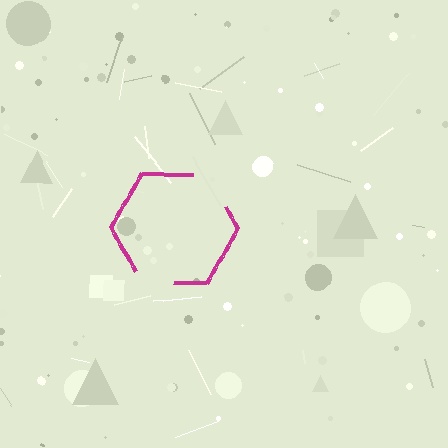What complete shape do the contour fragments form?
The contour fragments form a hexagon.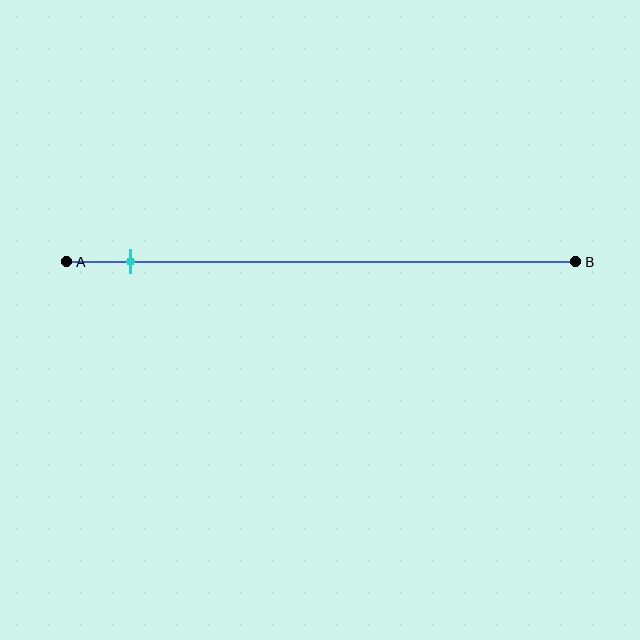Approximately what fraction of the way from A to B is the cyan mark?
The cyan mark is approximately 15% of the way from A to B.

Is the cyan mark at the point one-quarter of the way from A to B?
No, the mark is at about 15% from A, not at the 25% one-quarter point.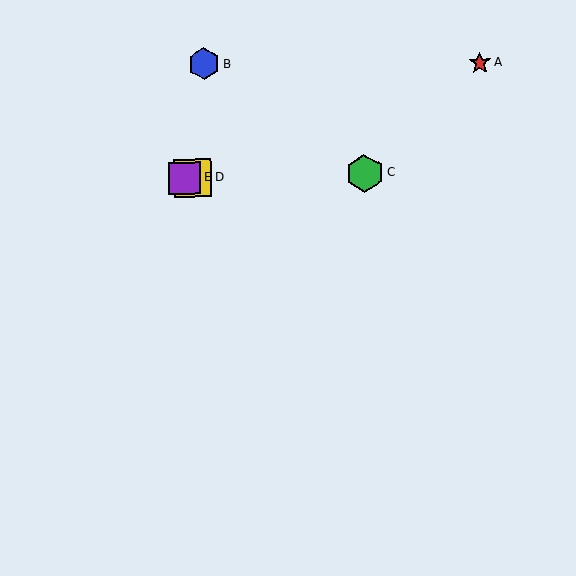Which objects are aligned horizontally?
Objects C, D, E are aligned horizontally.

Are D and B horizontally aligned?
No, D is at y≈178 and B is at y≈64.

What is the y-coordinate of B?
Object B is at y≈64.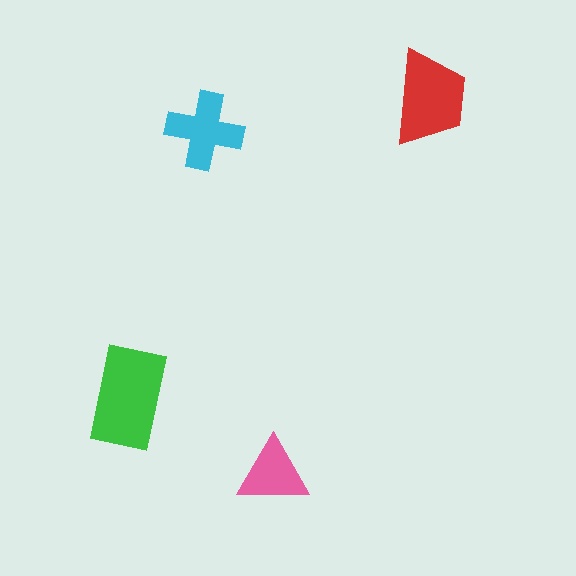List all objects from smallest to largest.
The pink triangle, the cyan cross, the red trapezoid, the green rectangle.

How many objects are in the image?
There are 4 objects in the image.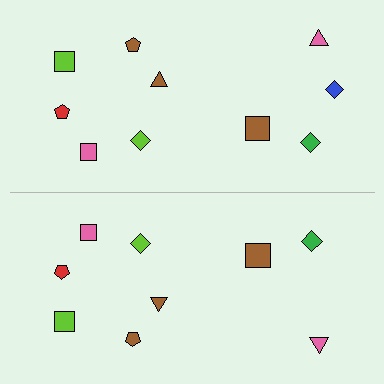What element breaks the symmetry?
A blue diamond is missing from the bottom side.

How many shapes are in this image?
There are 19 shapes in this image.